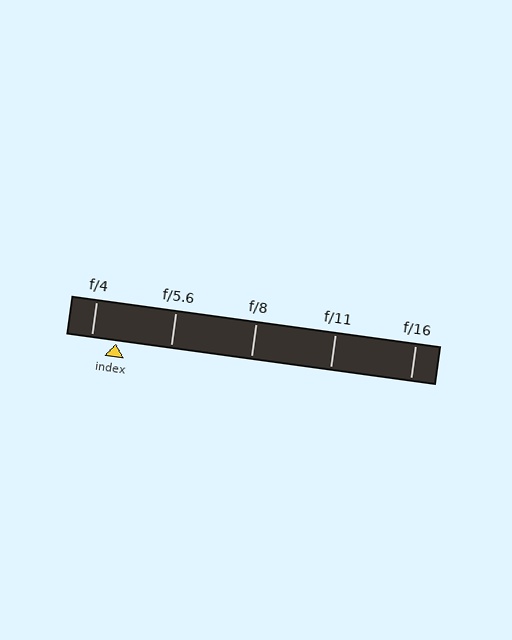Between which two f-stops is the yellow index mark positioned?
The index mark is between f/4 and f/5.6.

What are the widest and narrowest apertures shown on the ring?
The widest aperture shown is f/4 and the narrowest is f/16.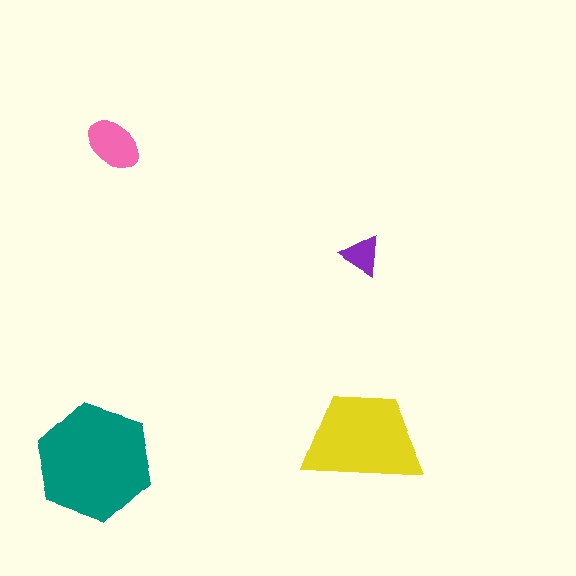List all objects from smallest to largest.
The purple triangle, the pink ellipse, the yellow trapezoid, the teal hexagon.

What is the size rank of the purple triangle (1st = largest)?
4th.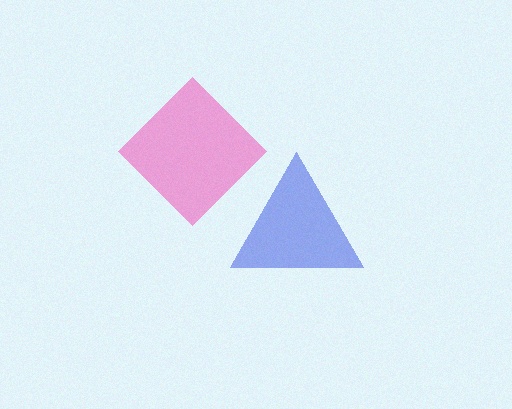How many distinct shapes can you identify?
There are 2 distinct shapes: a blue triangle, a pink diamond.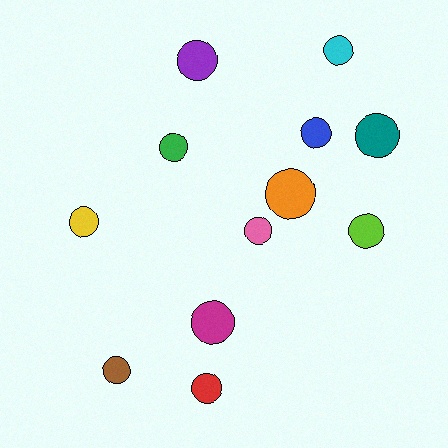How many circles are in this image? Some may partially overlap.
There are 12 circles.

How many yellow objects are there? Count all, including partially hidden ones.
There is 1 yellow object.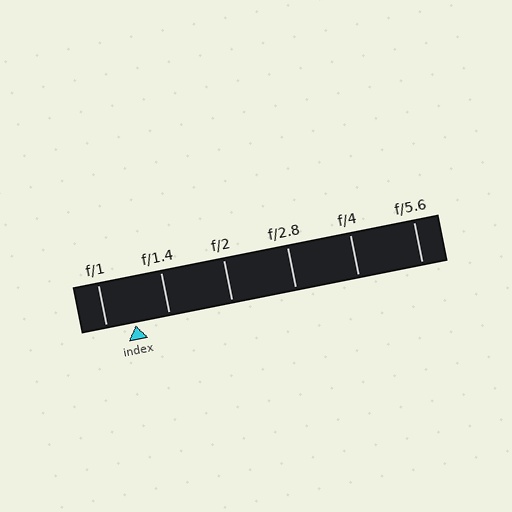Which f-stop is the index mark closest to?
The index mark is closest to f/1.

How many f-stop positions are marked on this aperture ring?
There are 6 f-stop positions marked.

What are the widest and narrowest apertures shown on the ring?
The widest aperture shown is f/1 and the narrowest is f/5.6.